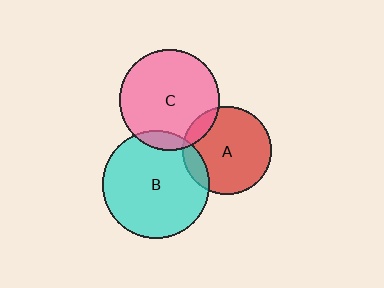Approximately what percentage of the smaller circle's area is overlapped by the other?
Approximately 10%.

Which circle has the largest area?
Circle B (cyan).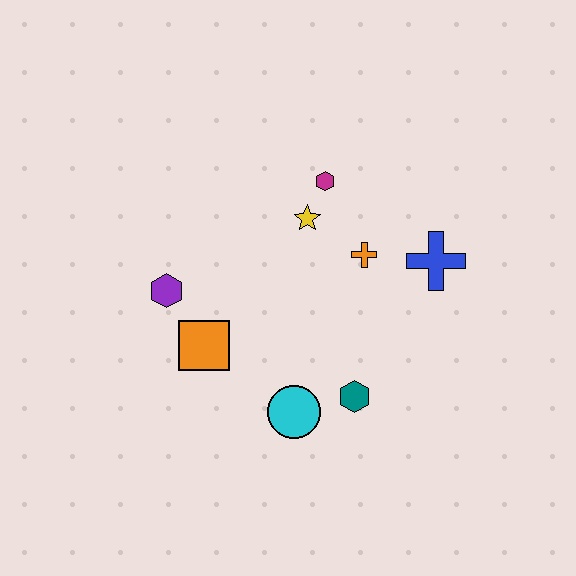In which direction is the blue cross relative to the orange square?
The blue cross is to the right of the orange square.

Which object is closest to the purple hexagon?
The orange square is closest to the purple hexagon.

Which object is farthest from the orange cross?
The purple hexagon is farthest from the orange cross.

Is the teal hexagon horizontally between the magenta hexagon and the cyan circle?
No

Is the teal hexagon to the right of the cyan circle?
Yes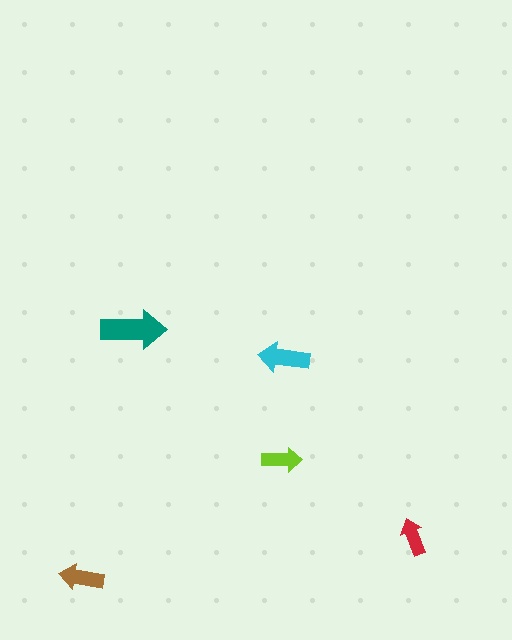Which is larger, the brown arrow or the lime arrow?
The brown one.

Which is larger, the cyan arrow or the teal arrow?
The teal one.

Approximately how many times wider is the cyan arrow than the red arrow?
About 1.5 times wider.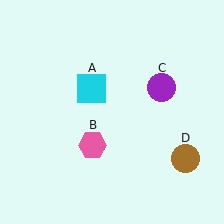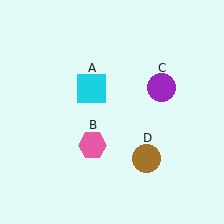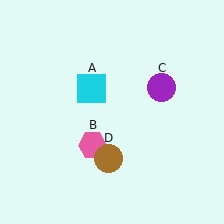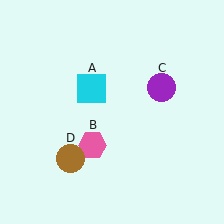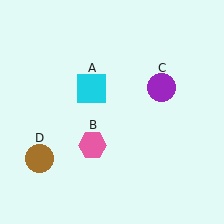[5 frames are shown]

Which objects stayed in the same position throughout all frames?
Cyan square (object A) and pink hexagon (object B) and purple circle (object C) remained stationary.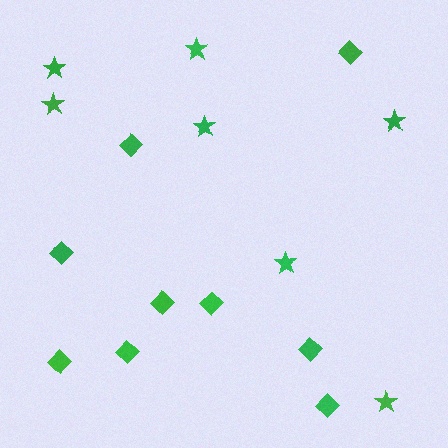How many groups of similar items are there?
There are 2 groups: one group of stars (7) and one group of diamonds (9).